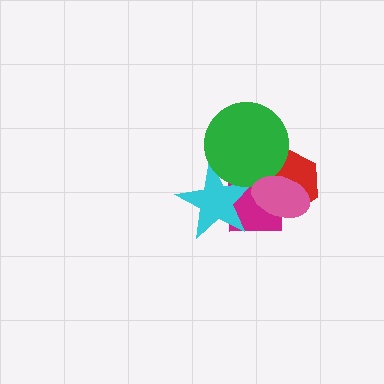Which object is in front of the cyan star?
The green circle is in front of the cyan star.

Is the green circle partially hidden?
Yes, it is partially covered by another shape.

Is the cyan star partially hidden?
Yes, it is partially covered by another shape.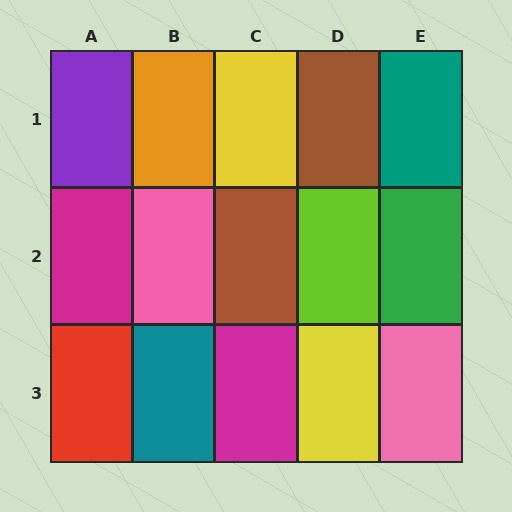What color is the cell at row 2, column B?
Pink.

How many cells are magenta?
2 cells are magenta.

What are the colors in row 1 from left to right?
Purple, orange, yellow, brown, teal.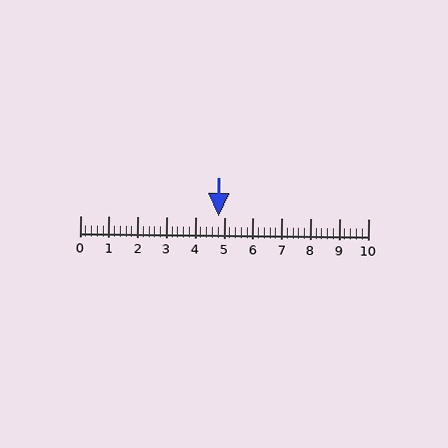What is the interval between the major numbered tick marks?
The major tick marks are spaced 1 units apart.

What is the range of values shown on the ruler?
The ruler shows values from 0 to 10.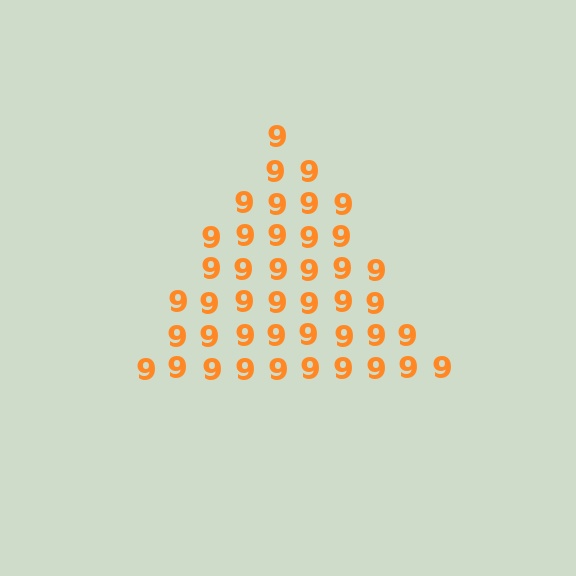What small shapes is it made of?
It is made of small digit 9's.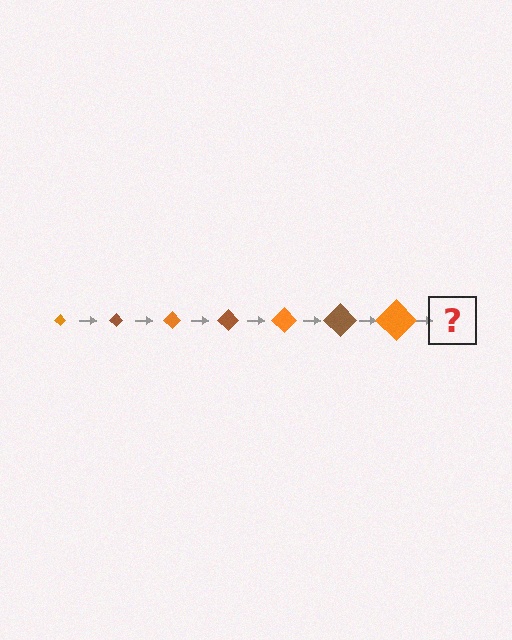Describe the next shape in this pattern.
It should be a brown diamond, larger than the previous one.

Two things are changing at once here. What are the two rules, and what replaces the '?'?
The two rules are that the diamond grows larger each step and the color cycles through orange and brown. The '?' should be a brown diamond, larger than the previous one.